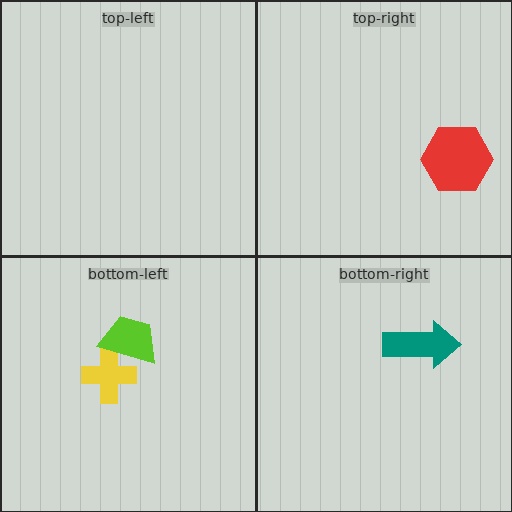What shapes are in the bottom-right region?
The teal arrow.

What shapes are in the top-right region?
The red hexagon.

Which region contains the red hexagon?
The top-right region.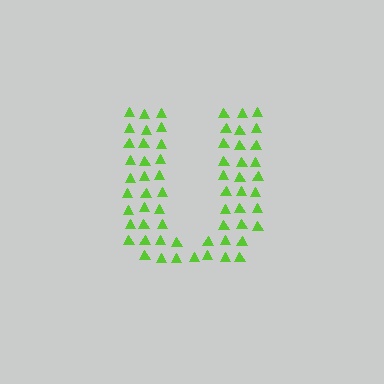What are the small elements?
The small elements are triangles.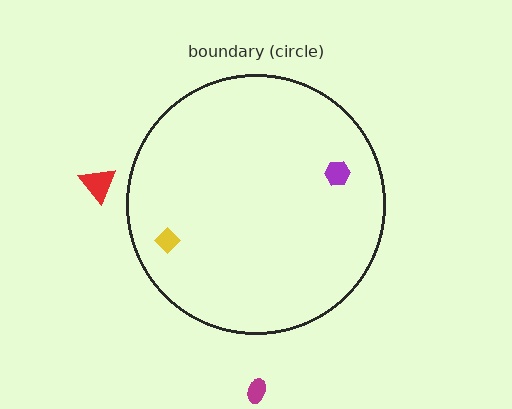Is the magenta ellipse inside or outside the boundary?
Outside.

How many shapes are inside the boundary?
2 inside, 2 outside.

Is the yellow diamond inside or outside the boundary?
Inside.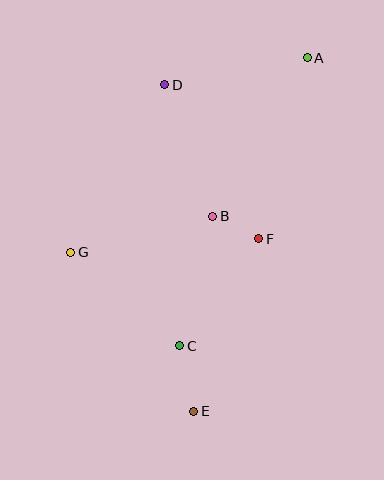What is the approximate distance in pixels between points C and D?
The distance between C and D is approximately 261 pixels.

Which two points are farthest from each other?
Points A and E are farthest from each other.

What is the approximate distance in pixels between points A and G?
The distance between A and G is approximately 306 pixels.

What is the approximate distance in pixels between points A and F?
The distance between A and F is approximately 187 pixels.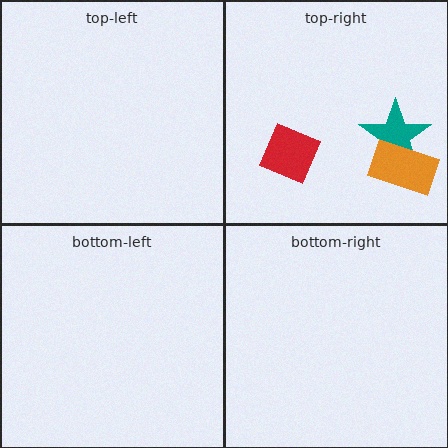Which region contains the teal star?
The top-right region.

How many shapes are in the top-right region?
3.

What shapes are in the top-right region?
The red square, the teal star, the orange rectangle.